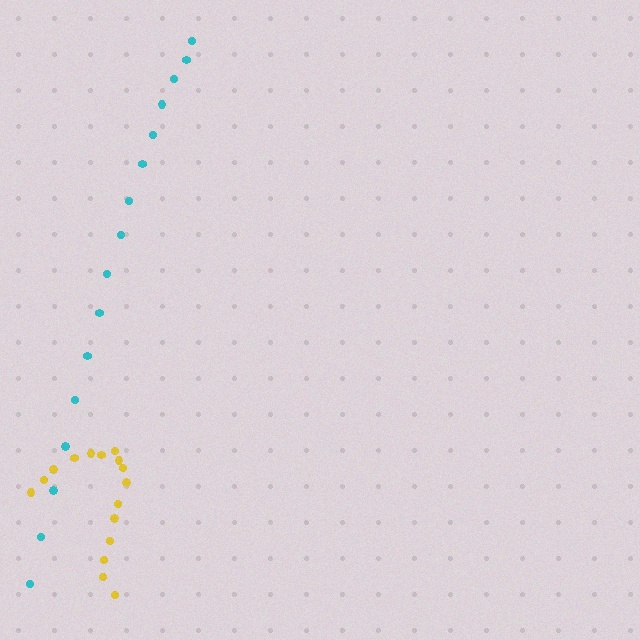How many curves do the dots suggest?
There are 2 distinct paths.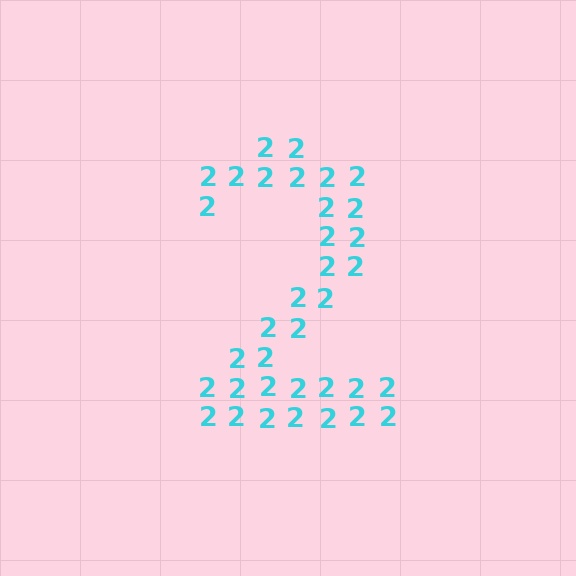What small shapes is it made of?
It is made of small digit 2's.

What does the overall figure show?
The overall figure shows the digit 2.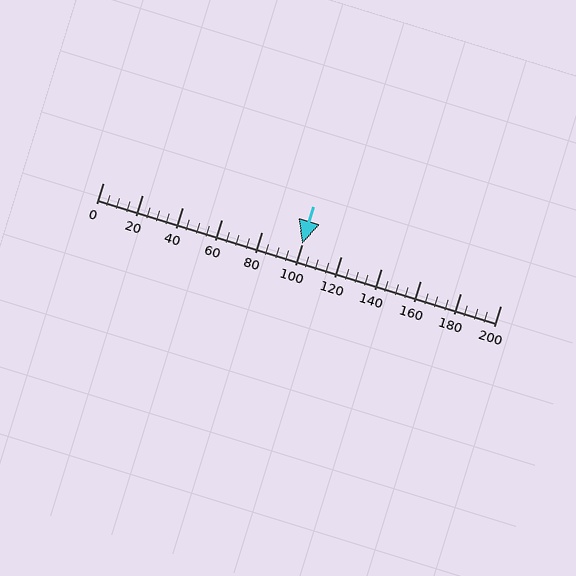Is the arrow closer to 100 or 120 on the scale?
The arrow is closer to 100.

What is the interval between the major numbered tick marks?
The major tick marks are spaced 20 units apart.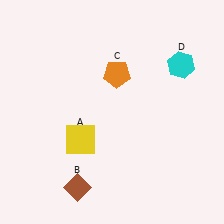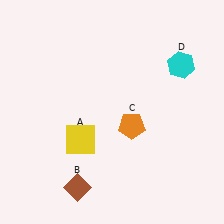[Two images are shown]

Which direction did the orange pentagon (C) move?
The orange pentagon (C) moved down.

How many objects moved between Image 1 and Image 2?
1 object moved between the two images.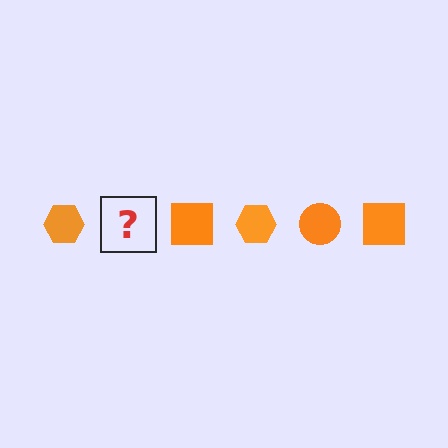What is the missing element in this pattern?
The missing element is an orange circle.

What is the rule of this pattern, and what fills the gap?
The rule is that the pattern cycles through hexagon, circle, square shapes in orange. The gap should be filled with an orange circle.